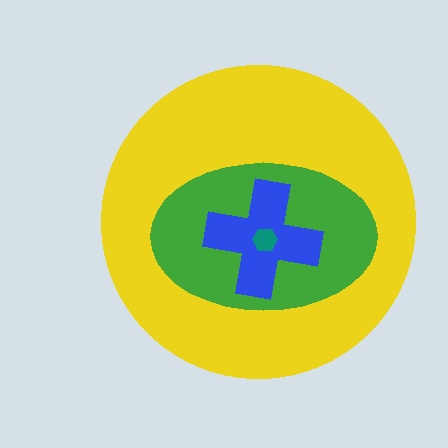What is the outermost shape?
The yellow circle.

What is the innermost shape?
The teal hexagon.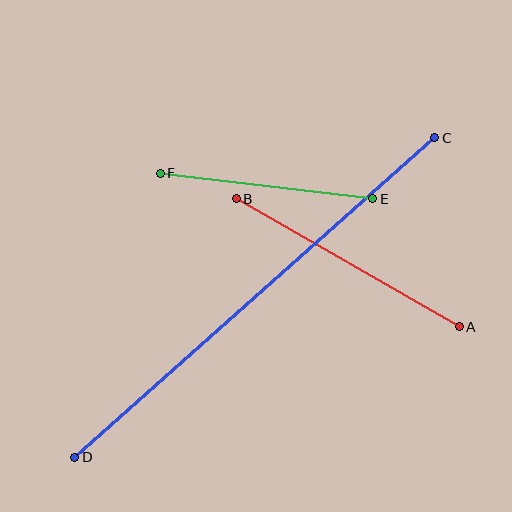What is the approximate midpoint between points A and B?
The midpoint is at approximately (348, 263) pixels.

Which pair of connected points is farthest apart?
Points C and D are farthest apart.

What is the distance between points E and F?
The distance is approximately 214 pixels.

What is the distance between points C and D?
The distance is approximately 481 pixels.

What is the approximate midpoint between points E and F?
The midpoint is at approximately (266, 186) pixels.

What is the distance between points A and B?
The distance is approximately 257 pixels.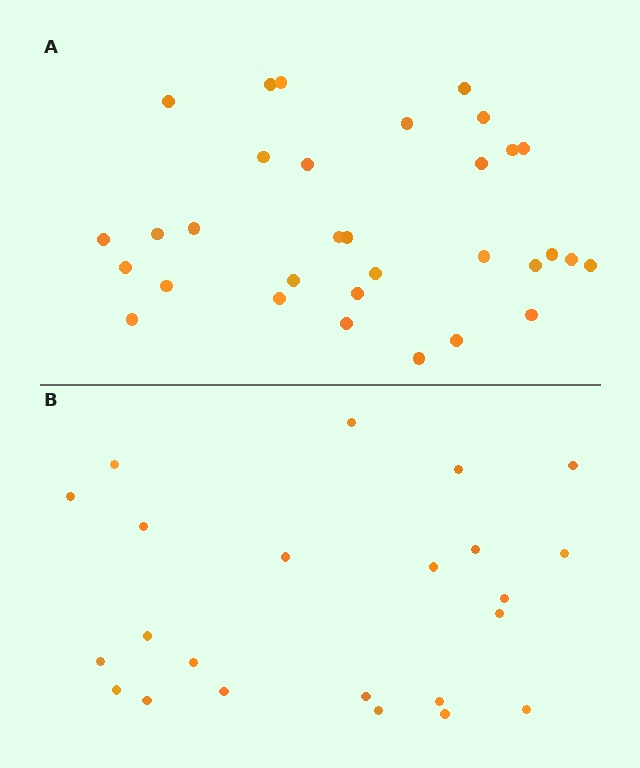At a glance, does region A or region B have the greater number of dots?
Region A (the top region) has more dots.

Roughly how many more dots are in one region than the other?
Region A has roughly 8 or so more dots than region B.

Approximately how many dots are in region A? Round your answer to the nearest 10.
About 30 dots. (The exact count is 32, which rounds to 30.)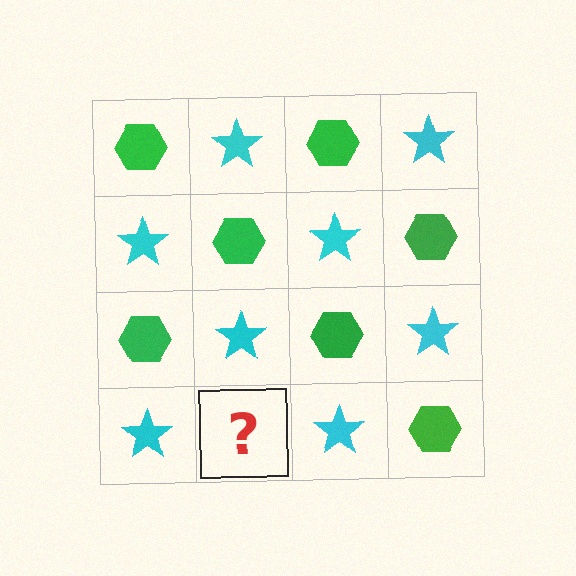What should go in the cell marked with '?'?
The missing cell should contain a green hexagon.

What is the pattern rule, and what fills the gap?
The rule is that it alternates green hexagon and cyan star in a checkerboard pattern. The gap should be filled with a green hexagon.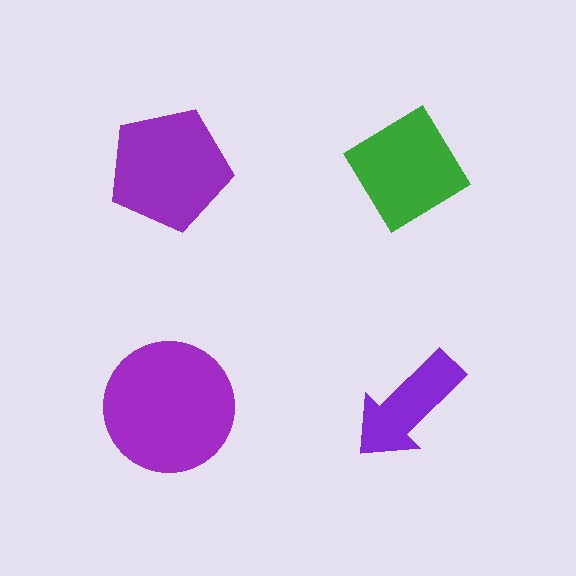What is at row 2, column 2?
A purple arrow.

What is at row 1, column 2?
A green diamond.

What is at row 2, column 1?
A purple circle.